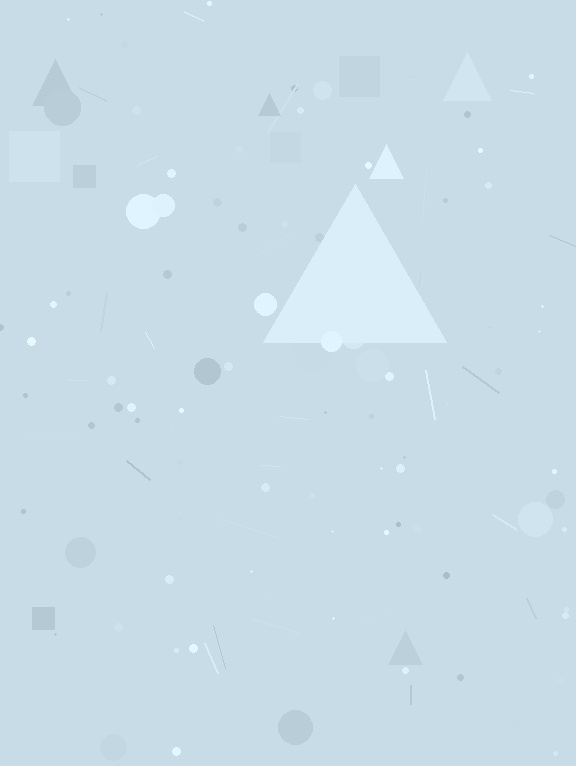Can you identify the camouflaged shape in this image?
The camouflaged shape is a triangle.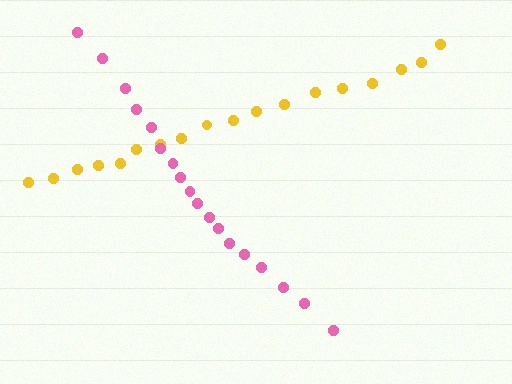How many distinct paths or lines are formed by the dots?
There are 2 distinct paths.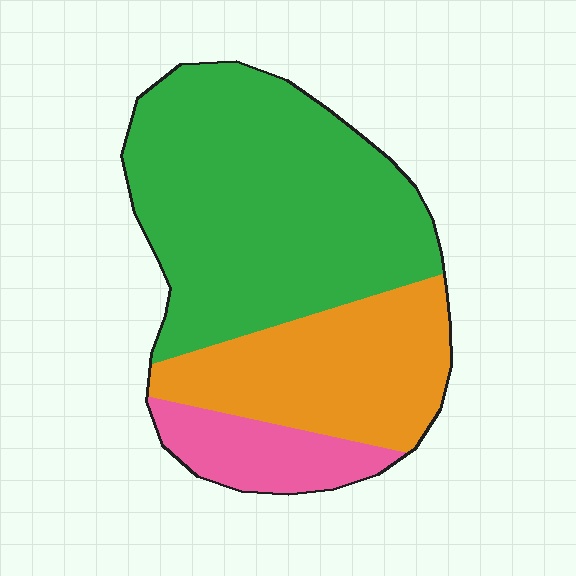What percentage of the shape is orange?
Orange covers 29% of the shape.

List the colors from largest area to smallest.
From largest to smallest: green, orange, pink.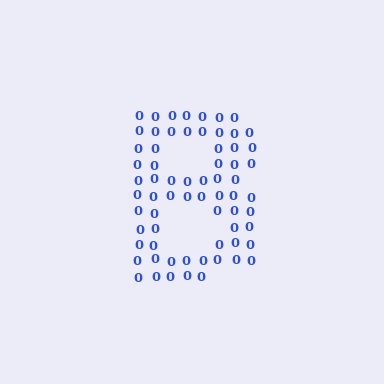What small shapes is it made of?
It is made of small digit 0's.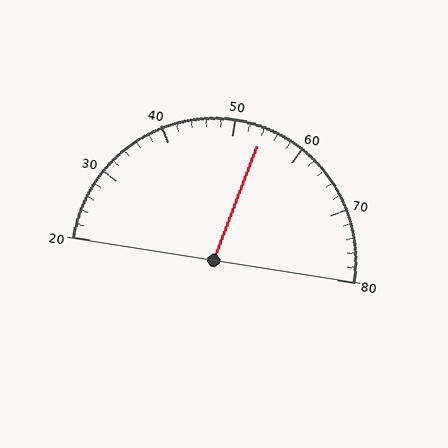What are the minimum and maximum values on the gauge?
The gauge ranges from 20 to 80.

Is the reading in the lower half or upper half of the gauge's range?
The reading is in the upper half of the range (20 to 80).